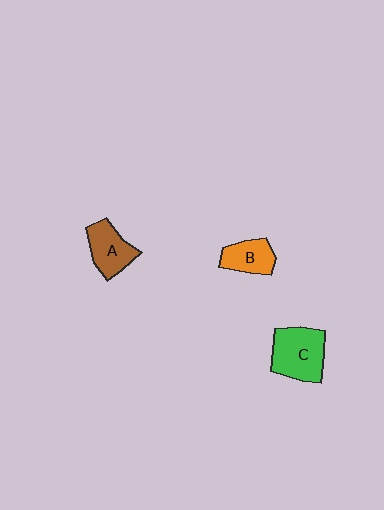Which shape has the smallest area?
Shape B (orange).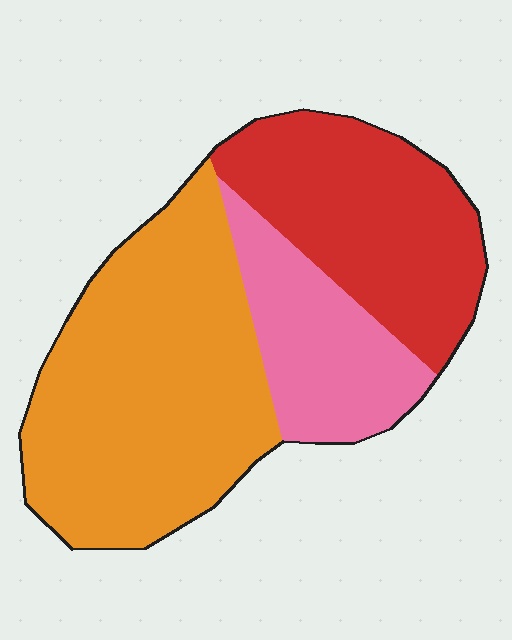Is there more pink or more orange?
Orange.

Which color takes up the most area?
Orange, at roughly 50%.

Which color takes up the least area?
Pink, at roughly 20%.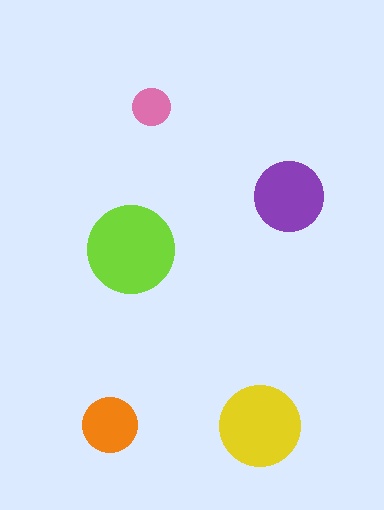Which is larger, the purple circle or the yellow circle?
The yellow one.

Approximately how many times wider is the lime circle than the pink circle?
About 2.5 times wider.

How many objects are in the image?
There are 5 objects in the image.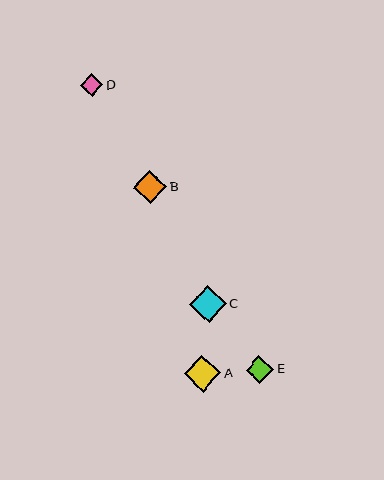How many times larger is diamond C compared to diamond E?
Diamond C is approximately 1.3 times the size of diamond E.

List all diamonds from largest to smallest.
From largest to smallest: C, A, B, E, D.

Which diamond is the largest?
Diamond C is the largest with a size of approximately 37 pixels.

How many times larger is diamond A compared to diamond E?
Diamond A is approximately 1.3 times the size of diamond E.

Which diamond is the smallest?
Diamond D is the smallest with a size of approximately 23 pixels.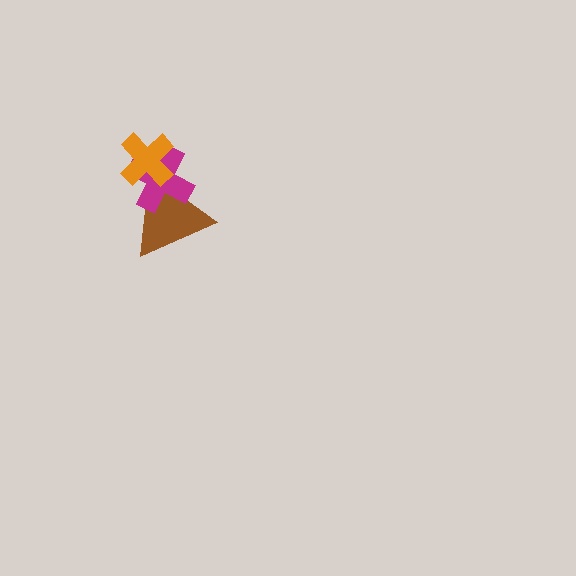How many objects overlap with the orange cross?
2 objects overlap with the orange cross.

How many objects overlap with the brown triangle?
2 objects overlap with the brown triangle.